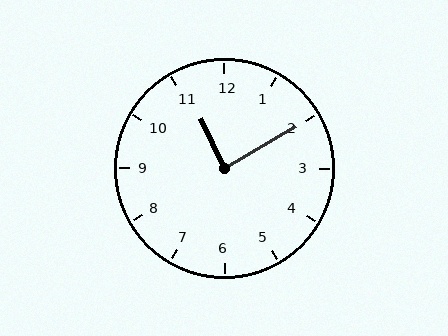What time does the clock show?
11:10.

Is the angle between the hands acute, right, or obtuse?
It is right.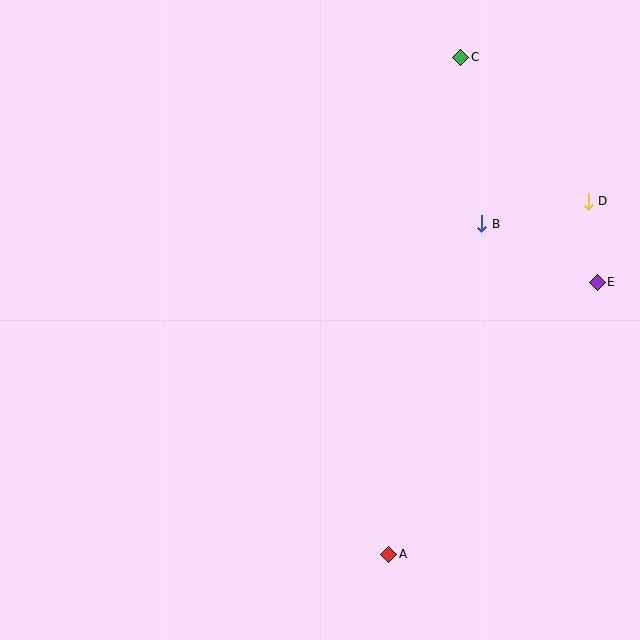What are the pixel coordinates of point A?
Point A is at (389, 554).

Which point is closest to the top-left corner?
Point C is closest to the top-left corner.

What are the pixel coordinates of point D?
Point D is at (588, 201).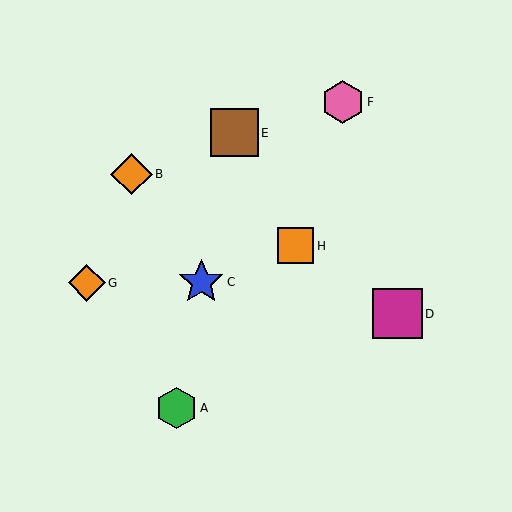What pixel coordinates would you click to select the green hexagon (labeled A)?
Click at (176, 408) to select the green hexagon A.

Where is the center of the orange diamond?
The center of the orange diamond is at (87, 283).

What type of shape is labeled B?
Shape B is an orange diamond.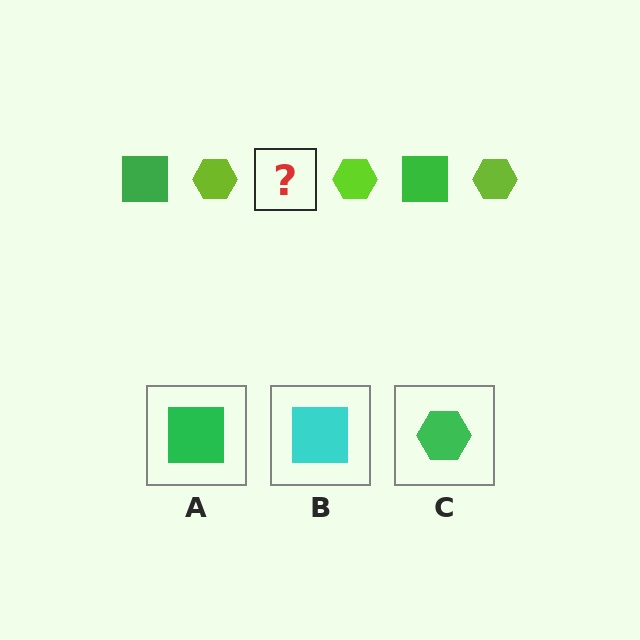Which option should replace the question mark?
Option A.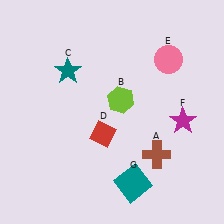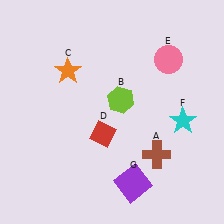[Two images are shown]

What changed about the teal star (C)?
In Image 1, C is teal. In Image 2, it changed to orange.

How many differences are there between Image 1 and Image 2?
There are 3 differences between the two images.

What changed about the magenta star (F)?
In Image 1, F is magenta. In Image 2, it changed to cyan.